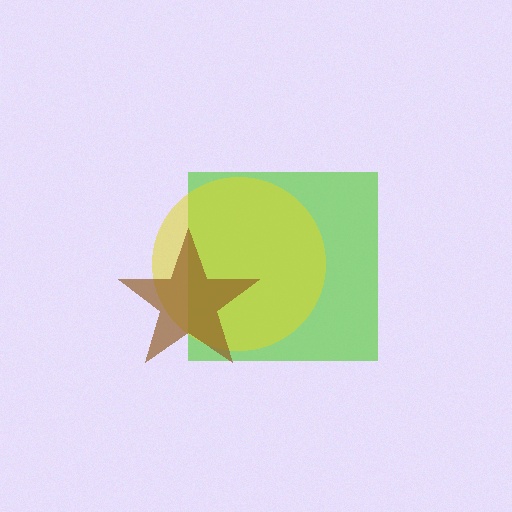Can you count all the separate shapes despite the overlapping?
Yes, there are 3 separate shapes.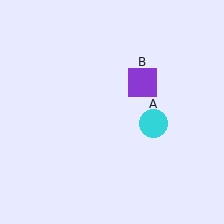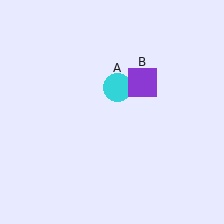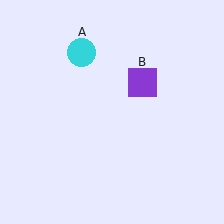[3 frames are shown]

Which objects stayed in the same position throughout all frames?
Purple square (object B) remained stationary.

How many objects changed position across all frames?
1 object changed position: cyan circle (object A).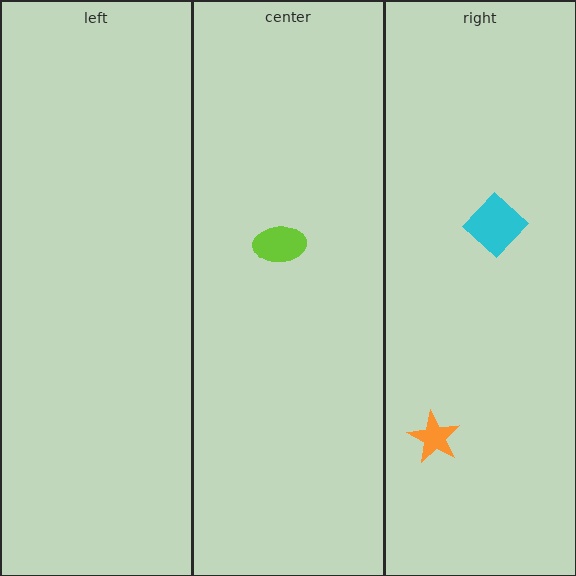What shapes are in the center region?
The lime ellipse.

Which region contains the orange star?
The right region.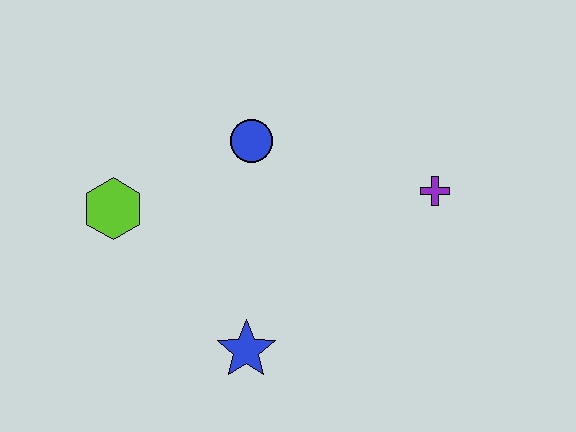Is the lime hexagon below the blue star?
No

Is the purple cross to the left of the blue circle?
No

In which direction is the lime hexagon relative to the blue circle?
The lime hexagon is to the left of the blue circle.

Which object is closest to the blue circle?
The lime hexagon is closest to the blue circle.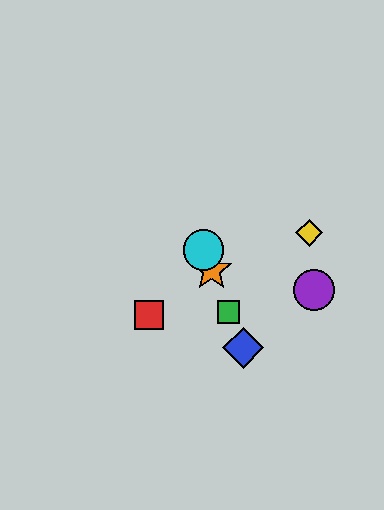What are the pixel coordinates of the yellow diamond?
The yellow diamond is at (309, 233).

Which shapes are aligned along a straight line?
The blue diamond, the green square, the orange star, the cyan circle are aligned along a straight line.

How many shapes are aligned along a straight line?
4 shapes (the blue diamond, the green square, the orange star, the cyan circle) are aligned along a straight line.